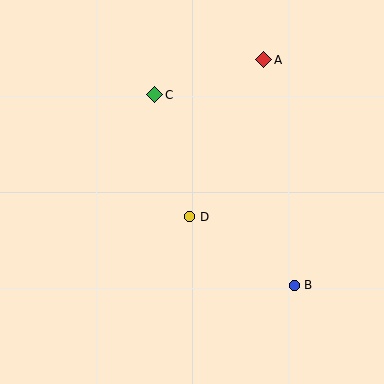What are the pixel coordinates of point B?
Point B is at (294, 285).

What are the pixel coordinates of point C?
Point C is at (155, 95).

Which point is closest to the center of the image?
Point D at (190, 217) is closest to the center.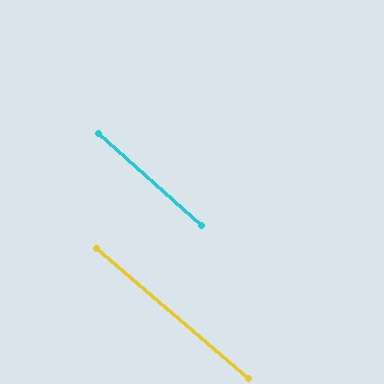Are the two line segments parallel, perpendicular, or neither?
Parallel — their directions differ by only 1.4°.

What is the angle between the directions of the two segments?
Approximately 1 degree.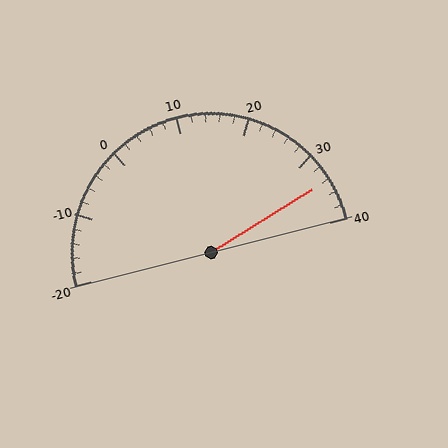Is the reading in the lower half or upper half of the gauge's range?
The reading is in the upper half of the range (-20 to 40).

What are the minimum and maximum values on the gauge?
The gauge ranges from -20 to 40.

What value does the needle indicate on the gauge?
The needle indicates approximately 34.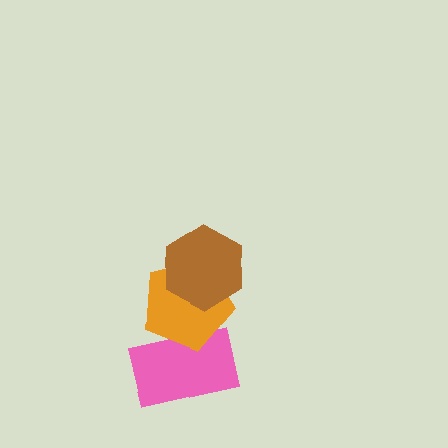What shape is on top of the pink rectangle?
The orange pentagon is on top of the pink rectangle.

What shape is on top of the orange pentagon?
The brown hexagon is on top of the orange pentagon.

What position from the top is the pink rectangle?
The pink rectangle is 3rd from the top.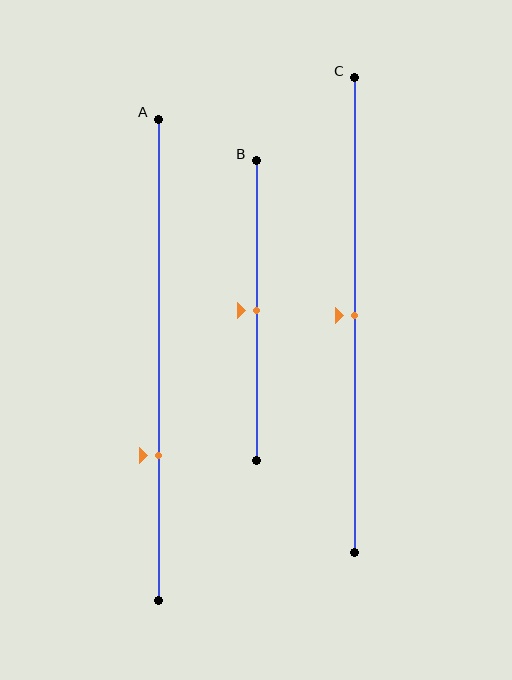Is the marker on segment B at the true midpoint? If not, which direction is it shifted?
Yes, the marker on segment B is at the true midpoint.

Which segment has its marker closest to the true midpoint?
Segment B has its marker closest to the true midpoint.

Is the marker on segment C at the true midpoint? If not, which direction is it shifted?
Yes, the marker on segment C is at the true midpoint.